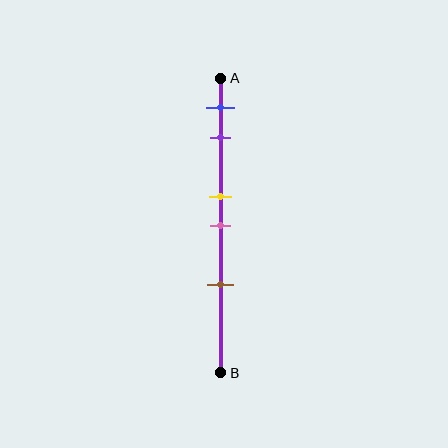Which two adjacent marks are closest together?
The yellow and pink marks are the closest adjacent pair.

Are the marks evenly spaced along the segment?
No, the marks are not evenly spaced.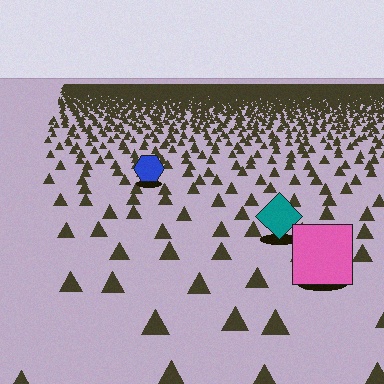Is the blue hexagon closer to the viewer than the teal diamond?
No. The teal diamond is closer — you can tell from the texture gradient: the ground texture is coarser near it.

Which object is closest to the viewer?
The pink square is closest. The texture marks near it are larger and more spread out.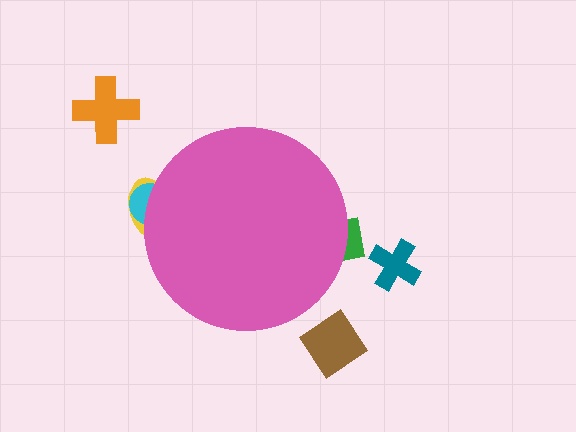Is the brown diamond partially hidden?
No, the brown diamond is fully visible.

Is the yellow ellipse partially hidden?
Yes, the yellow ellipse is partially hidden behind the pink circle.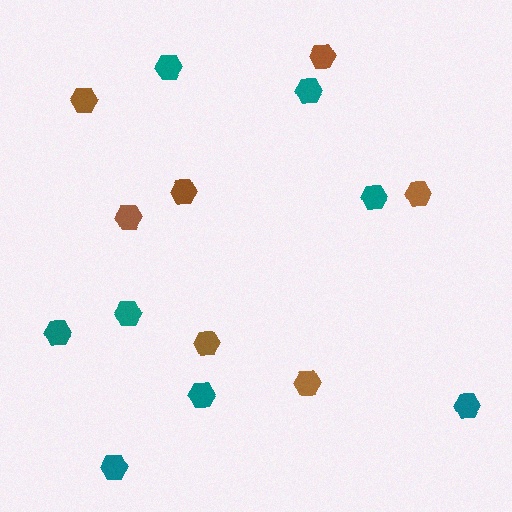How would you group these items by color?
There are 2 groups: one group of brown hexagons (7) and one group of teal hexagons (8).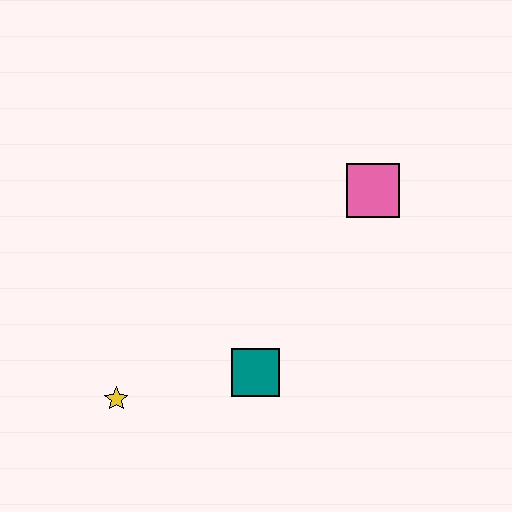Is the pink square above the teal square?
Yes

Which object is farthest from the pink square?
The yellow star is farthest from the pink square.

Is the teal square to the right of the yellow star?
Yes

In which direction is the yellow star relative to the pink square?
The yellow star is to the left of the pink square.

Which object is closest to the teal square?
The yellow star is closest to the teal square.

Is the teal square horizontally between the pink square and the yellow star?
Yes